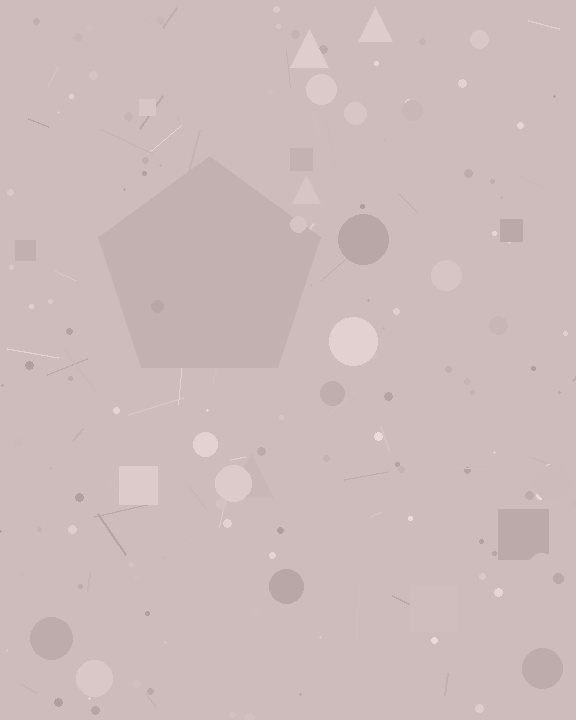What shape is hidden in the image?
A pentagon is hidden in the image.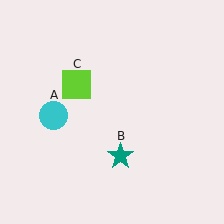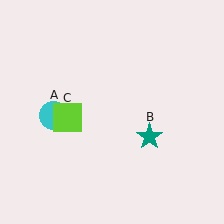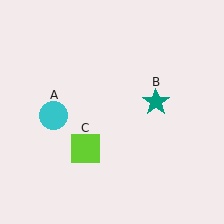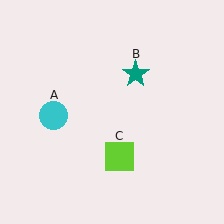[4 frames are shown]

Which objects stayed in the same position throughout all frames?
Cyan circle (object A) remained stationary.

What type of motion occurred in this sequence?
The teal star (object B), lime square (object C) rotated counterclockwise around the center of the scene.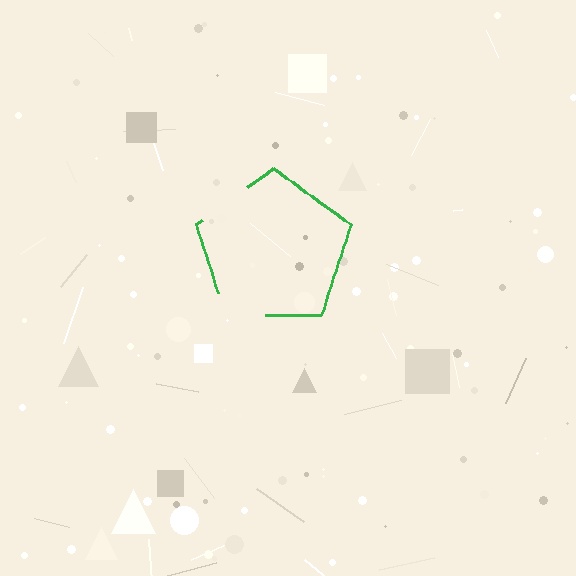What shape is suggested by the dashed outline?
The dashed outline suggests a pentagon.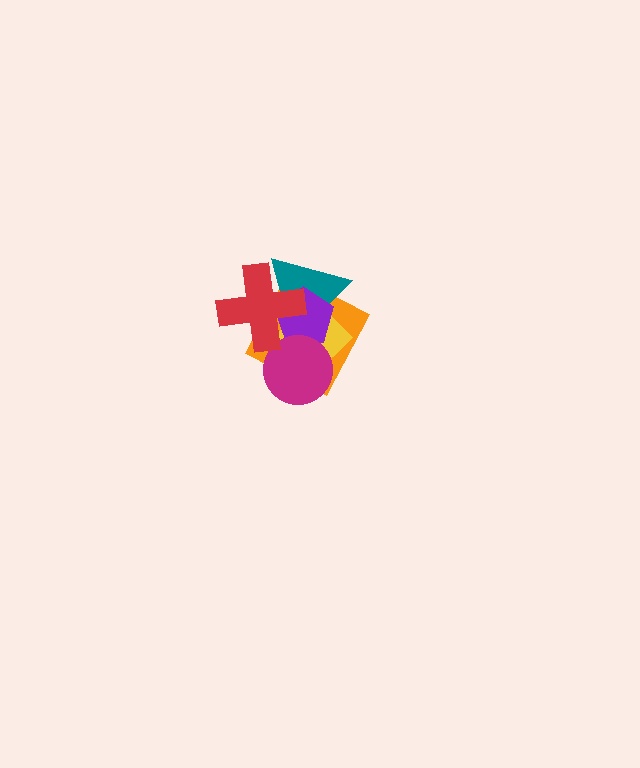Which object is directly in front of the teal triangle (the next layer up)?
The yellow diamond is directly in front of the teal triangle.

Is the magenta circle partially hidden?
No, no other shape covers it.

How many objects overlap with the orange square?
5 objects overlap with the orange square.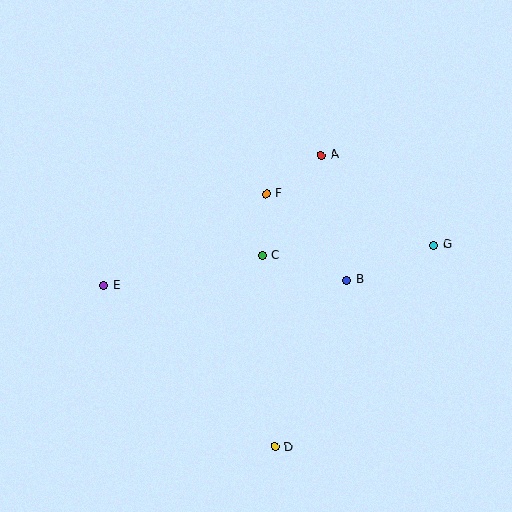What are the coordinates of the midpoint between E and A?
The midpoint between E and A is at (213, 221).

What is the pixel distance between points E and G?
The distance between E and G is 332 pixels.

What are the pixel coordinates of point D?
Point D is at (275, 447).